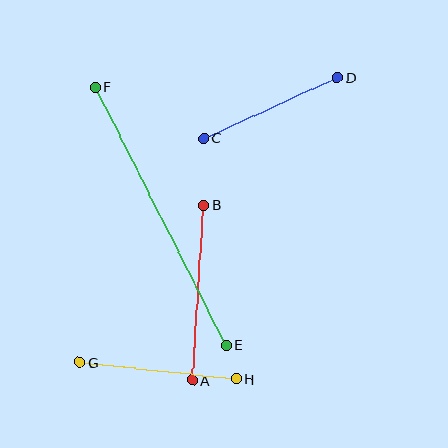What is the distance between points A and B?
The distance is approximately 176 pixels.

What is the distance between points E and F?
The distance is approximately 290 pixels.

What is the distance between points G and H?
The distance is approximately 158 pixels.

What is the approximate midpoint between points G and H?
The midpoint is at approximately (158, 371) pixels.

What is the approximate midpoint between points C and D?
The midpoint is at approximately (271, 108) pixels.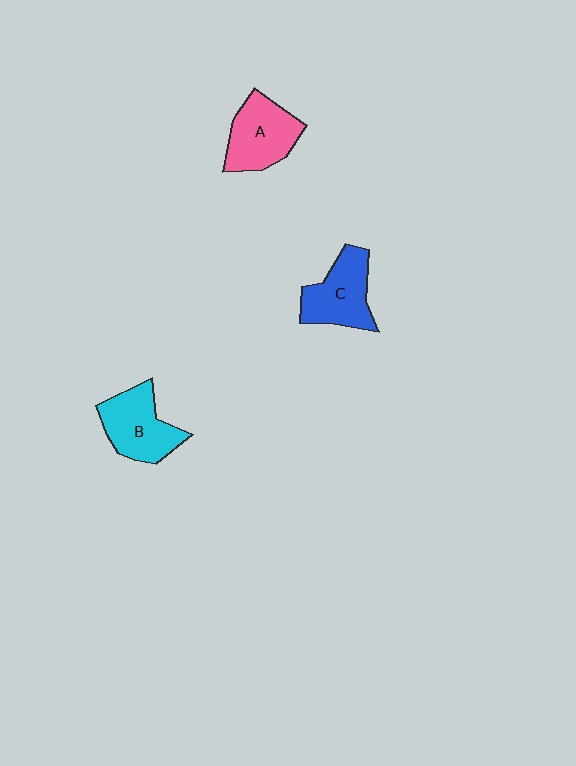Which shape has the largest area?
Shape B (cyan).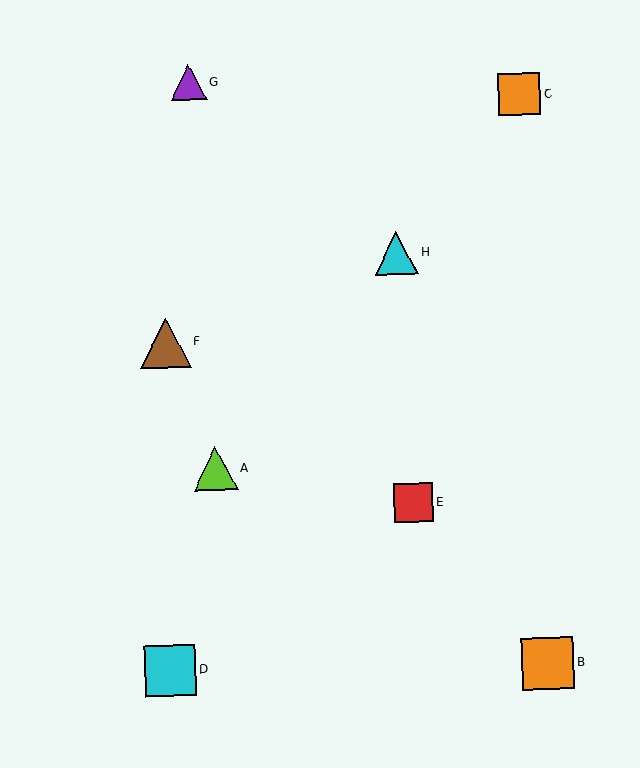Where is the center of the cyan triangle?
The center of the cyan triangle is at (396, 253).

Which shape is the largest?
The orange square (labeled B) is the largest.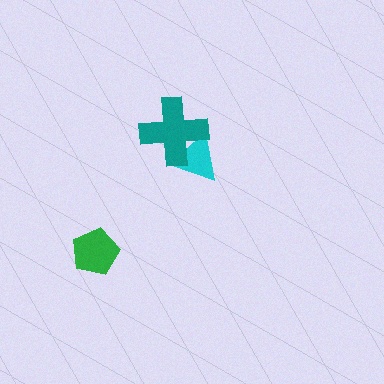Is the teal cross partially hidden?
No, no other shape covers it.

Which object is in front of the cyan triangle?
The teal cross is in front of the cyan triangle.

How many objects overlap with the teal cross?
1 object overlaps with the teal cross.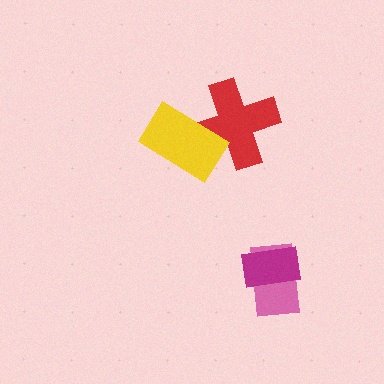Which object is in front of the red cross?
The yellow rectangle is in front of the red cross.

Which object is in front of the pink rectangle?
The magenta rectangle is in front of the pink rectangle.